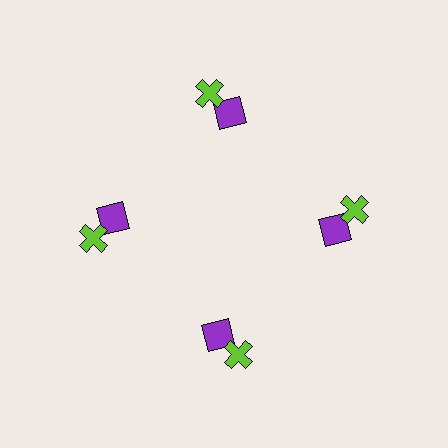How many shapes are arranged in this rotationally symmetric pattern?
There are 8 shapes, arranged in 4 groups of 2.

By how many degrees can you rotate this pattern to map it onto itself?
The pattern maps onto itself every 90 degrees of rotation.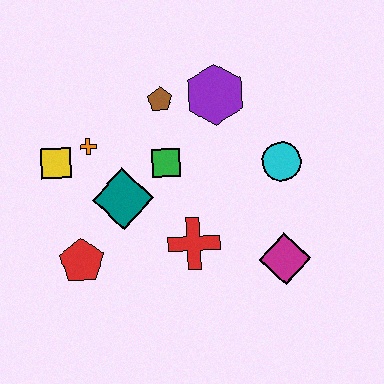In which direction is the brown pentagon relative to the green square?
The brown pentagon is above the green square.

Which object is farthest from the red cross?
The yellow square is farthest from the red cross.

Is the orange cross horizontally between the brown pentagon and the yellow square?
Yes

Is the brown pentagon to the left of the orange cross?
No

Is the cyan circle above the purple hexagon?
No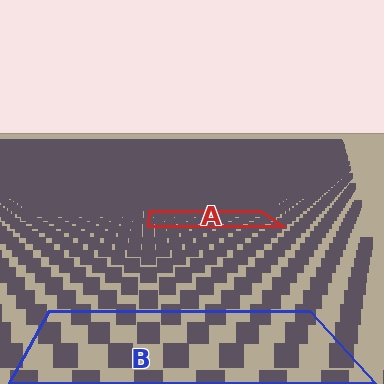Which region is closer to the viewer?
Region B is closer. The texture elements there are larger and more spread out.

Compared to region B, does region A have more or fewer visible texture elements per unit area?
Region A has more texture elements per unit area — they are packed more densely because it is farther away.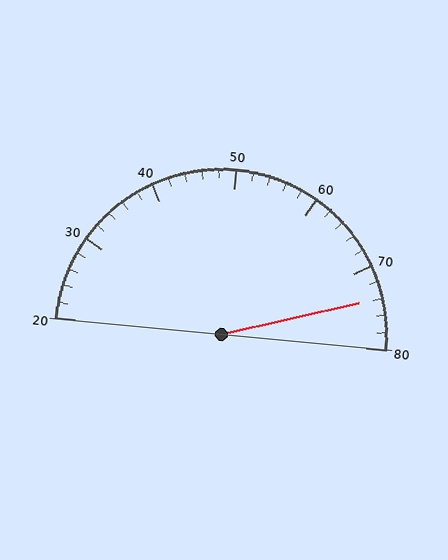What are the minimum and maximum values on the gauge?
The gauge ranges from 20 to 80.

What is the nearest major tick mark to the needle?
The nearest major tick mark is 70.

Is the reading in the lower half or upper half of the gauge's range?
The reading is in the upper half of the range (20 to 80).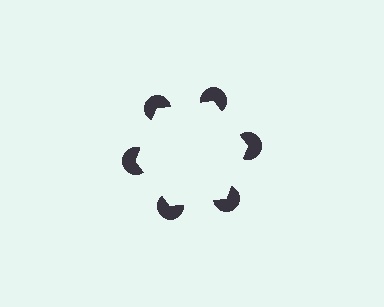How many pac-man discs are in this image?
There are 6 — one at each vertex of the illusory hexagon.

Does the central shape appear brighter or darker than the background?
It typically appears slightly brighter than the background, even though no actual brightness change is drawn.